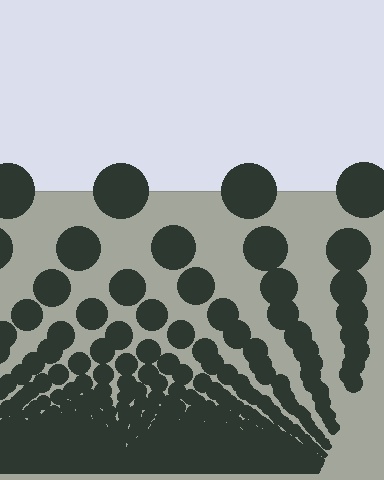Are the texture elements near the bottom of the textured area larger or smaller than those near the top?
Smaller. The gradient is inverted — elements near the bottom are smaller and denser.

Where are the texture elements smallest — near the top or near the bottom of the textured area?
Near the bottom.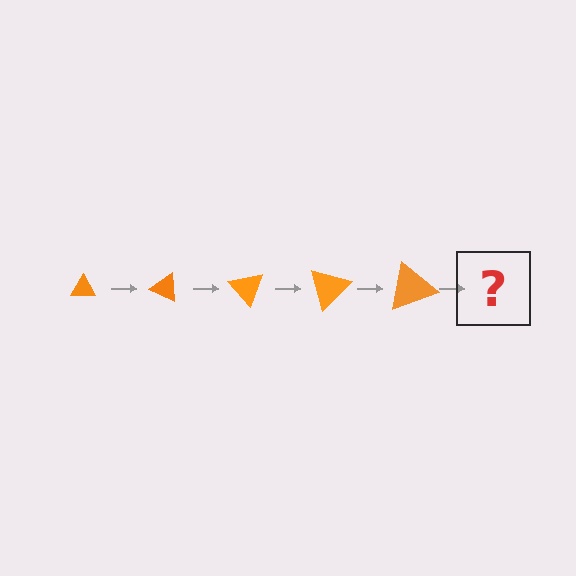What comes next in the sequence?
The next element should be a triangle, larger than the previous one and rotated 125 degrees from the start.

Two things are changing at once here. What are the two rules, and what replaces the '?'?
The two rules are that the triangle grows larger each step and it rotates 25 degrees each step. The '?' should be a triangle, larger than the previous one and rotated 125 degrees from the start.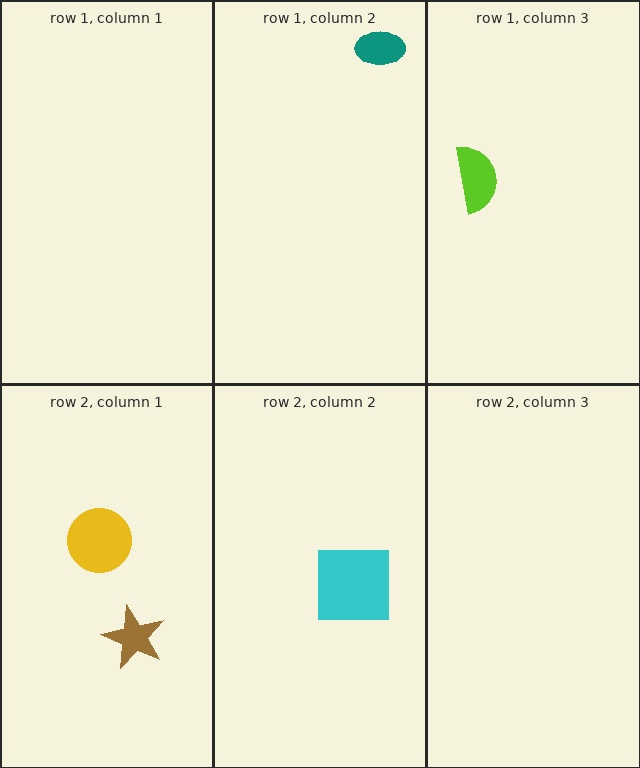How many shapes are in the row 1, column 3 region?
1.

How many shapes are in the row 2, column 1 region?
2.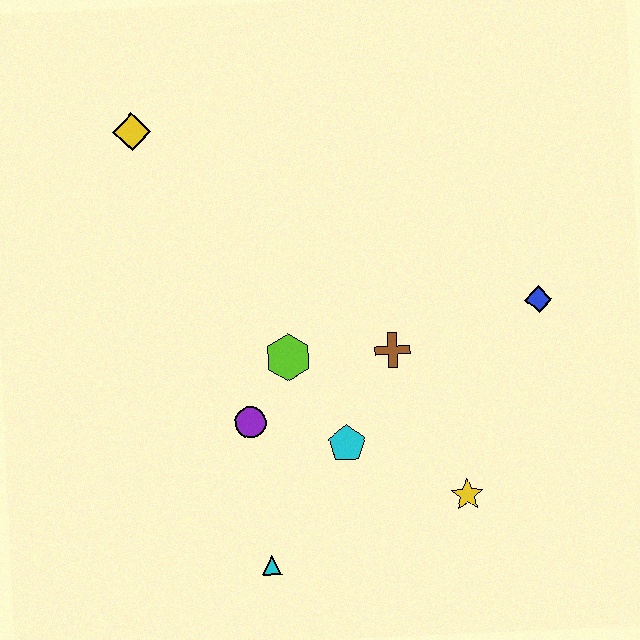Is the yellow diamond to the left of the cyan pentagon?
Yes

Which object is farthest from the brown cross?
The yellow diamond is farthest from the brown cross.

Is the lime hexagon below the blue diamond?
Yes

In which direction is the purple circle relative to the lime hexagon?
The purple circle is below the lime hexagon.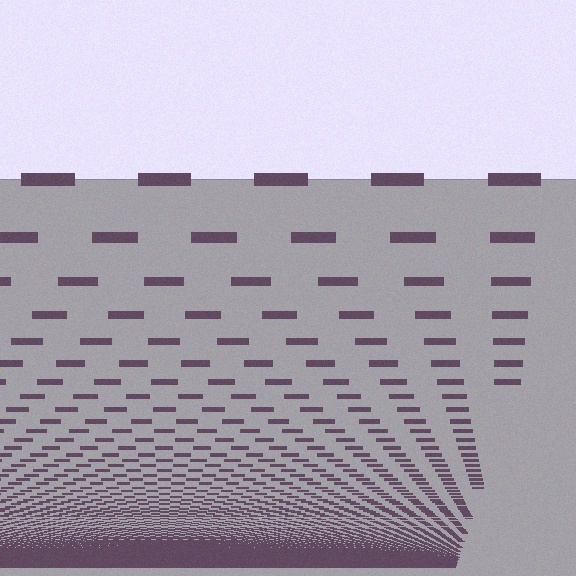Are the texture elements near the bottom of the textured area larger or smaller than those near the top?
Smaller. The gradient is inverted — elements near the bottom are smaller and denser.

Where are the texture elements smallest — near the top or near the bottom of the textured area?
Near the bottom.